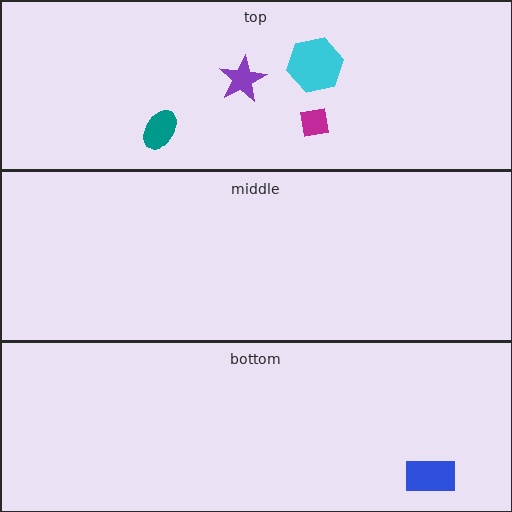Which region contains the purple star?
The top region.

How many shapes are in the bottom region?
1.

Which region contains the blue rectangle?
The bottom region.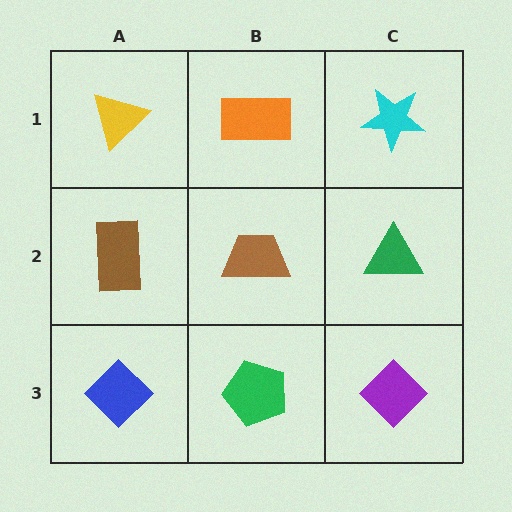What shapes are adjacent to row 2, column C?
A cyan star (row 1, column C), a purple diamond (row 3, column C), a brown trapezoid (row 2, column B).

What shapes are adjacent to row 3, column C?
A green triangle (row 2, column C), a green pentagon (row 3, column B).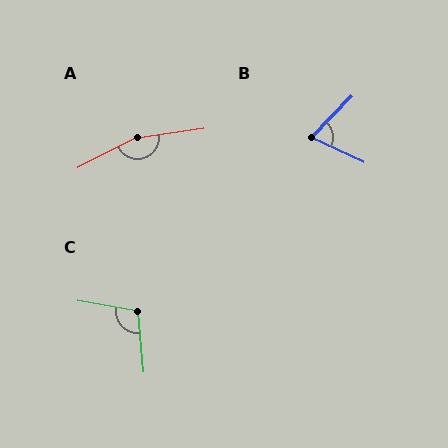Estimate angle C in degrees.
Approximately 105 degrees.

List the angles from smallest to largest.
B (71°), C (105°), A (162°).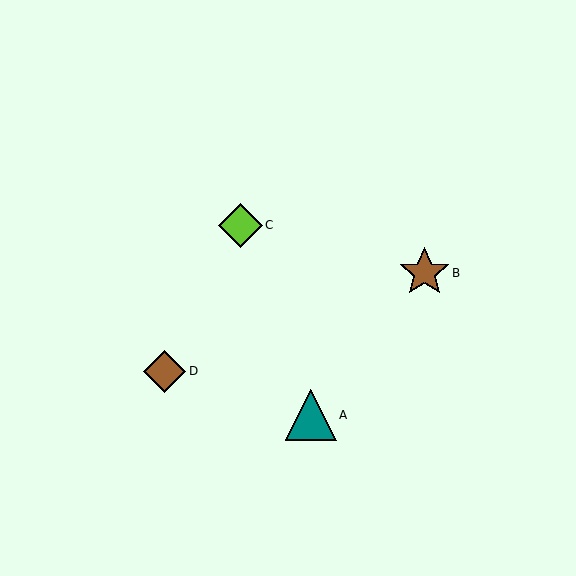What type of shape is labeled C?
Shape C is a lime diamond.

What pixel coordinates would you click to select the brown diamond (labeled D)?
Click at (165, 371) to select the brown diamond D.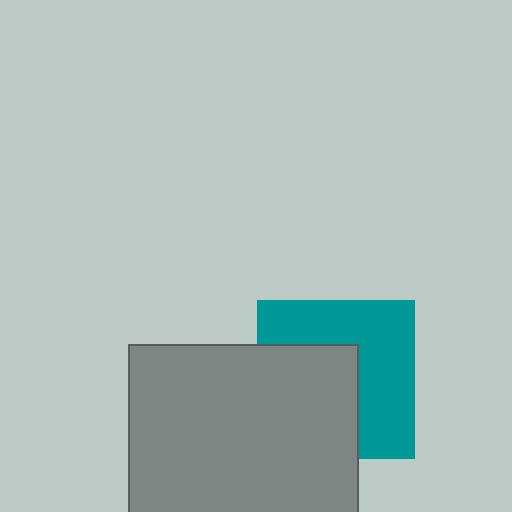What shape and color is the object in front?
The object in front is a gray square.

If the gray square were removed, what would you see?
You would see the complete teal square.